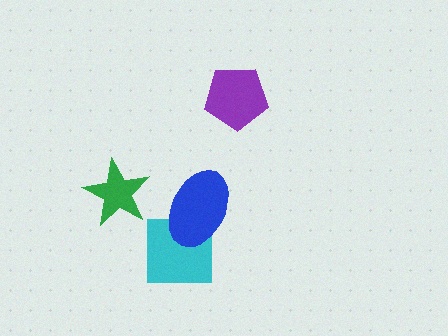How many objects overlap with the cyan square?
1 object overlaps with the cyan square.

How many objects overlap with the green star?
0 objects overlap with the green star.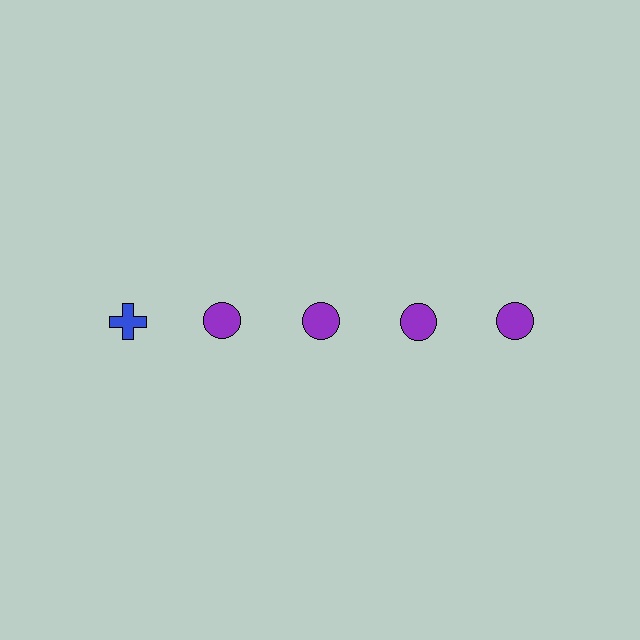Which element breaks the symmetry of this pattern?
The blue cross in the top row, leftmost column breaks the symmetry. All other shapes are purple circles.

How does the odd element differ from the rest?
It differs in both color (blue instead of purple) and shape (cross instead of circle).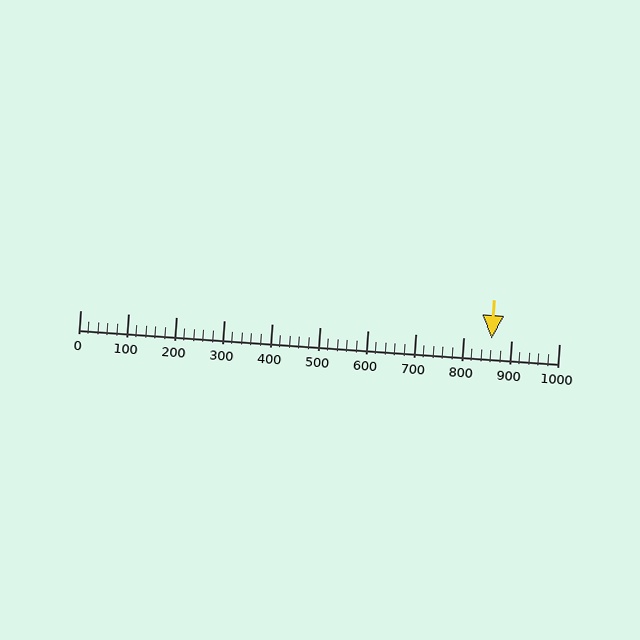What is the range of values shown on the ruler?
The ruler shows values from 0 to 1000.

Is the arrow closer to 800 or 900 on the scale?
The arrow is closer to 900.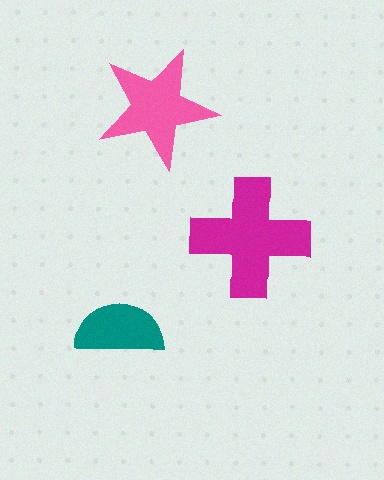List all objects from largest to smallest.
The magenta cross, the pink star, the teal semicircle.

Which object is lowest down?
The teal semicircle is bottommost.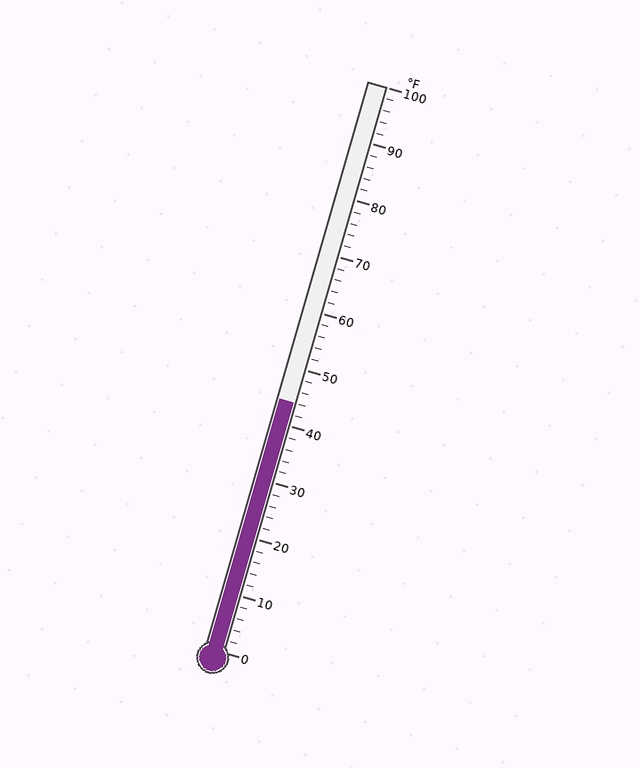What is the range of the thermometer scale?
The thermometer scale ranges from 0°F to 100°F.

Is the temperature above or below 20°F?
The temperature is above 20°F.